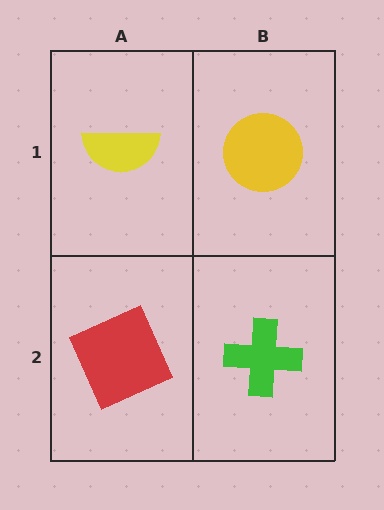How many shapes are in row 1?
2 shapes.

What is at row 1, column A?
A yellow semicircle.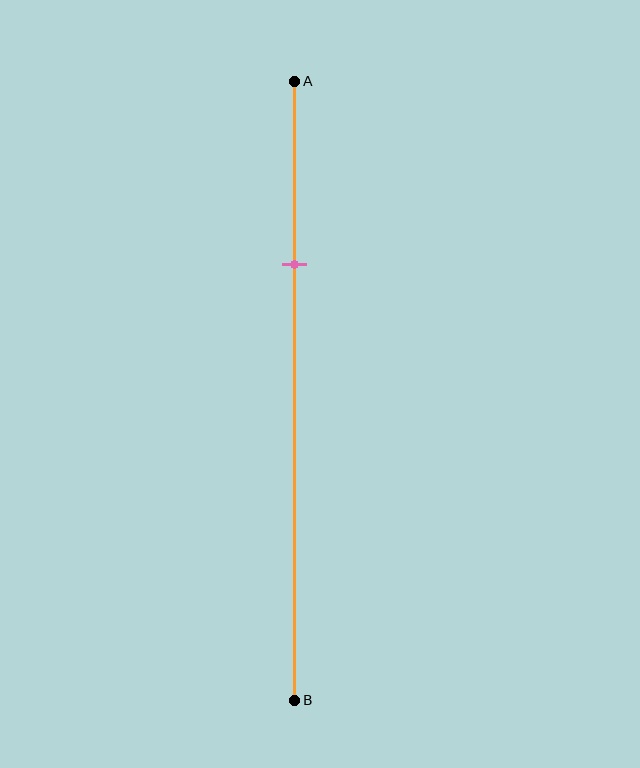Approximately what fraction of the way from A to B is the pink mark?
The pink mark is approximately 30% of the way from A to B.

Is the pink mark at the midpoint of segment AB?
No, the mark is at about 30% from A, not at the 50% midpoint.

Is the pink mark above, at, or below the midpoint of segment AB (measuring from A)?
The pink mark is above the midpoint of segment AB.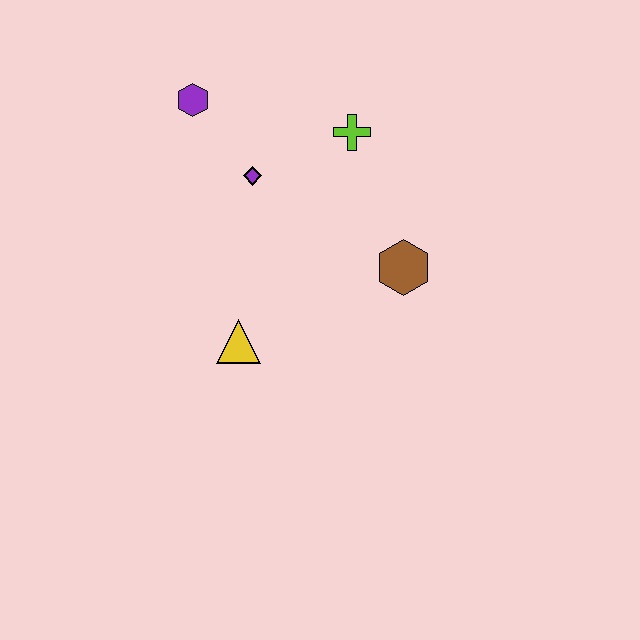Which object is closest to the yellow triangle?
The purple diamond is closest to the yellow triangle.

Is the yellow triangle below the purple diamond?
Yes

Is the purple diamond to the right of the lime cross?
No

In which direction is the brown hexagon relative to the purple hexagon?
The brown hexagon is to the right of the purple hexagon.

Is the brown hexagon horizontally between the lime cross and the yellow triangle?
No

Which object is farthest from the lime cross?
The yellow triangle is farthest from the lime cross.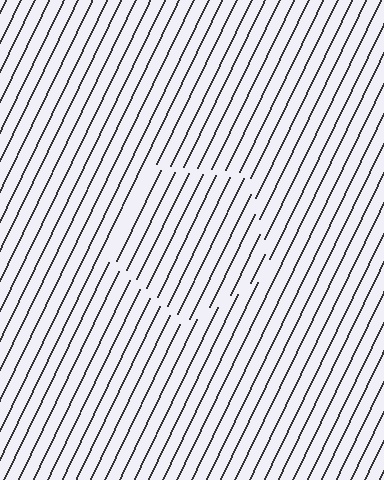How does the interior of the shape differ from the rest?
The interior of the shape contains the same grating, shifted by half a period — the contour is defined by the phase discontinuity where line-ends from the inner and outer gratings abut.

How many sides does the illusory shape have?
5 sides — the line-ends trace a pentagon.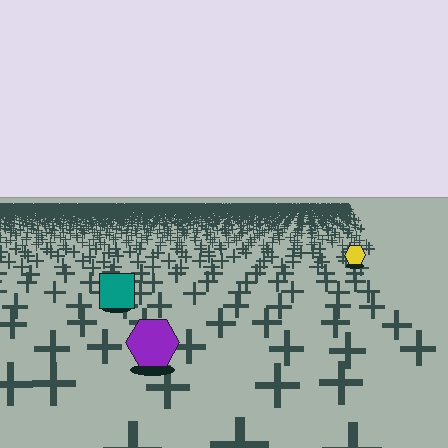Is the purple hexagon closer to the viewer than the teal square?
Yes. The purple hexagon is closer — you can tell from the texture gradient: the ground texture is coarser near it.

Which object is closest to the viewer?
The purple hexagon is closest. The texture marks near it are larger and more spread out.